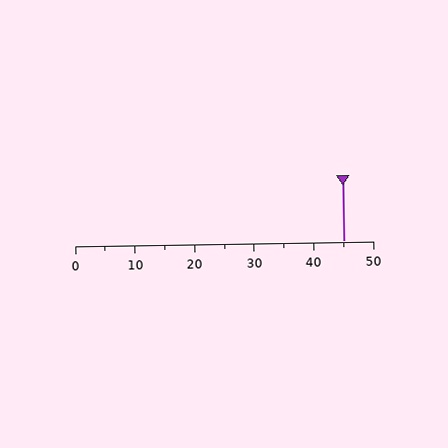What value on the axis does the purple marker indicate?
The marker indicates approximately 45.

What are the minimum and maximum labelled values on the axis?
The axis runs from 0 to 50.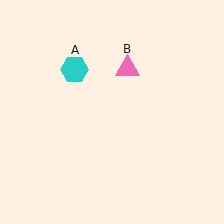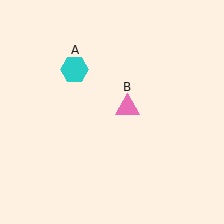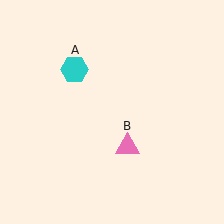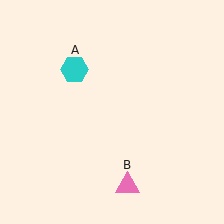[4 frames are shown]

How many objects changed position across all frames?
1 object changed position: pink triangle (object B).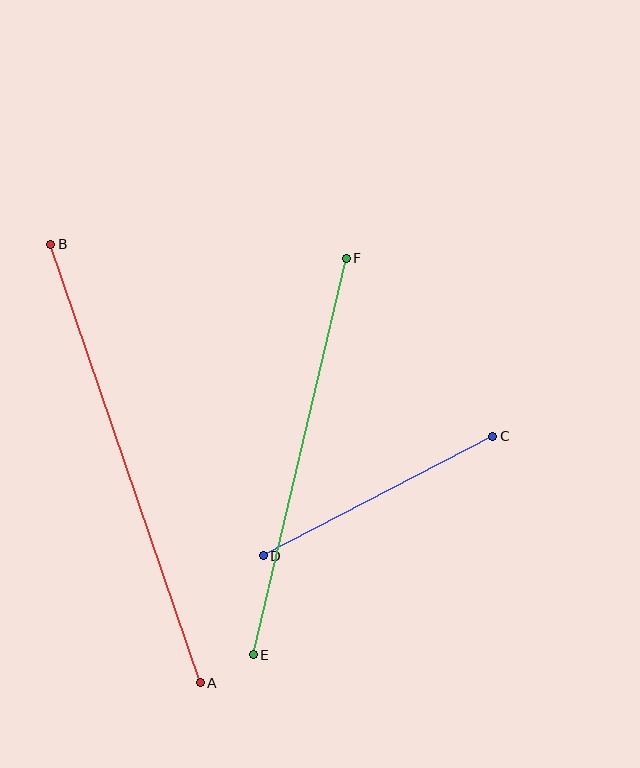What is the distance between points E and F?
The distance is approximately 407 pixels.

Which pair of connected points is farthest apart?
Points A and B are farthest apart.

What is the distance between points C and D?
The distance is approximately 259 pixels.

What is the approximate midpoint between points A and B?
The midpoint is at approximately (126, 463) pixels.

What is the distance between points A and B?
The distance is approximately 463 pixels.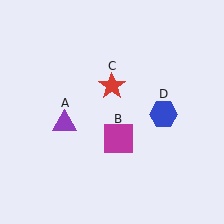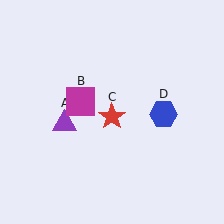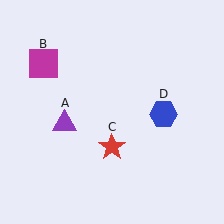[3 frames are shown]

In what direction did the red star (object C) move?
The red star (object C) moved down.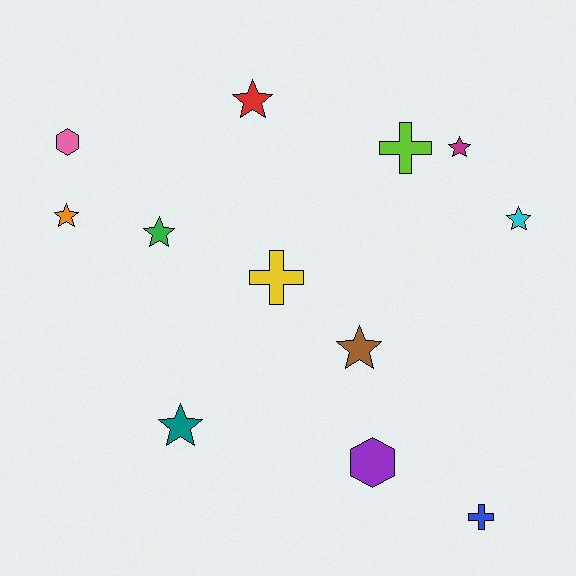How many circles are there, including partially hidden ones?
There are no circles.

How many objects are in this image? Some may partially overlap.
There are 12 objects.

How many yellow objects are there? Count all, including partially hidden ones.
There is 1 yellow object.